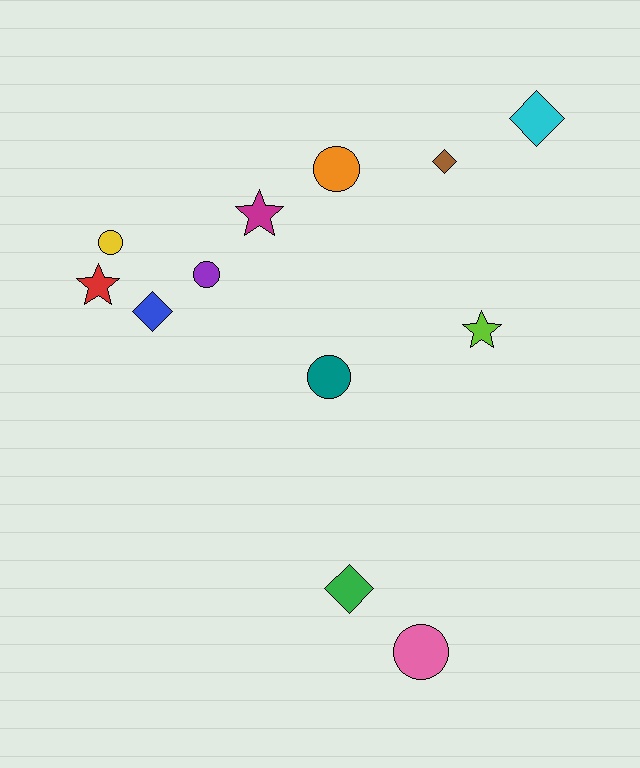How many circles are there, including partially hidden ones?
There are 5 circles.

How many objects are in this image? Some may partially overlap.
There are 12 objects.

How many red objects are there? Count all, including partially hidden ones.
There is 1 red object.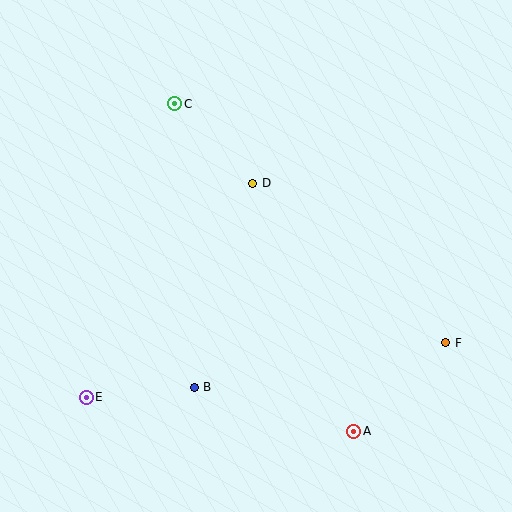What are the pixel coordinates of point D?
Point D is at (253, 183).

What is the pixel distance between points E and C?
The distance between E and C is 307 pixels.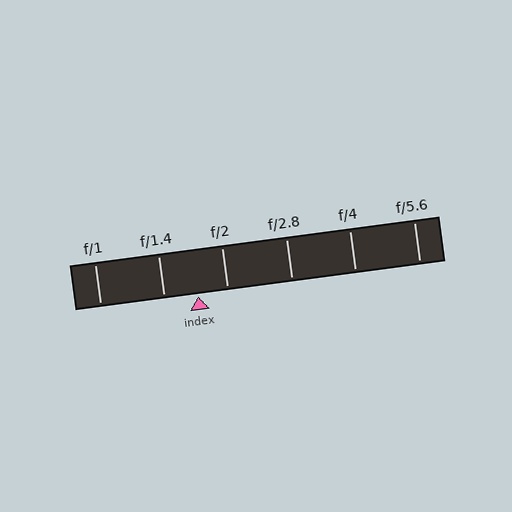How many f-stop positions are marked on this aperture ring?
There are 6 f-stop positions marked.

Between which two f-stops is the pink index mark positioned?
The index mark is between f/1.4 and f/2.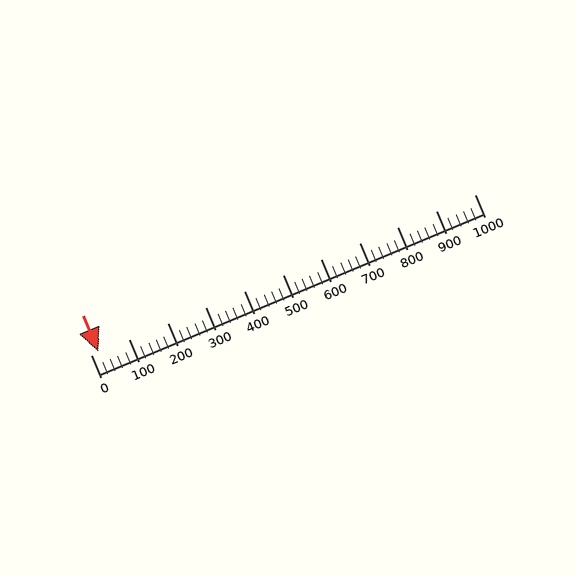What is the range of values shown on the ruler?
The ruler shows values from 0 to 1000.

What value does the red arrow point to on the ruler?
The red arrow points to approximately 20.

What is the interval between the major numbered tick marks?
The major tick marks are spaced 100 units apart.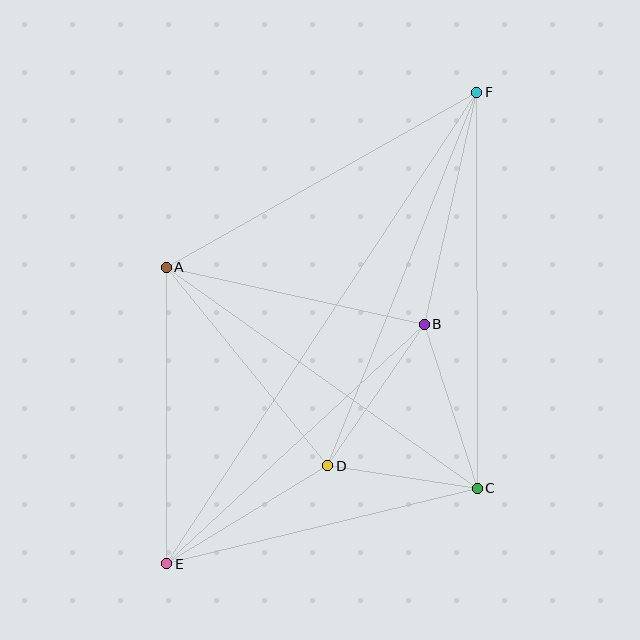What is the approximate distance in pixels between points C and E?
The distance between C and E is approximately 319 pixels.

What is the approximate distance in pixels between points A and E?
The distance between A and E is approximately 296 pixels.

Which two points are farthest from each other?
Points E and F are farthest from each other.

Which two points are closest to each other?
Points C and D are closest to each other.